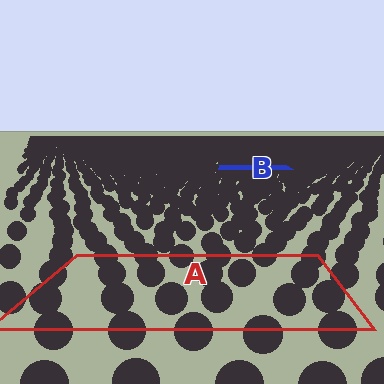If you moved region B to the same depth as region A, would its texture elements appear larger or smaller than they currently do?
They would appear larger. At a closer depth, the same texture elements are projected at a bigger on-screen size.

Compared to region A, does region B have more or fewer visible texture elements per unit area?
Region B has more texture elements per unit area — they are packed more densely because it is farther away.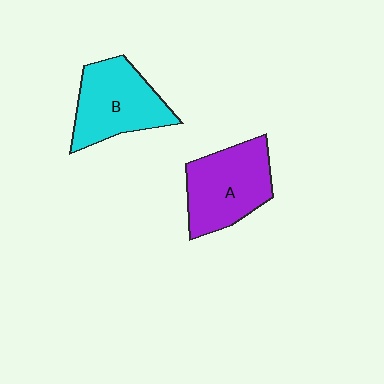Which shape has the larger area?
Shape A (purple).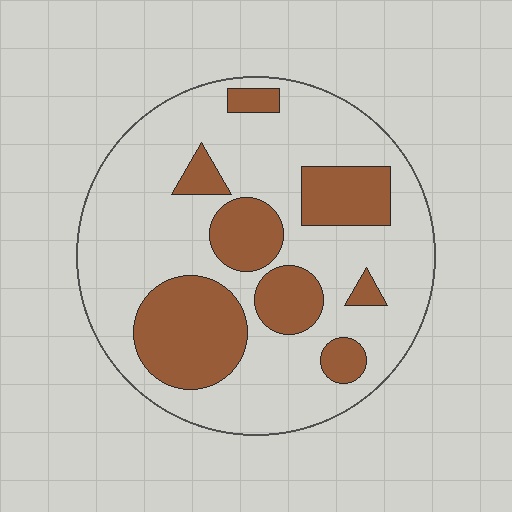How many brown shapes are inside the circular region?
8.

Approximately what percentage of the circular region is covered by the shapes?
Approximately 30%.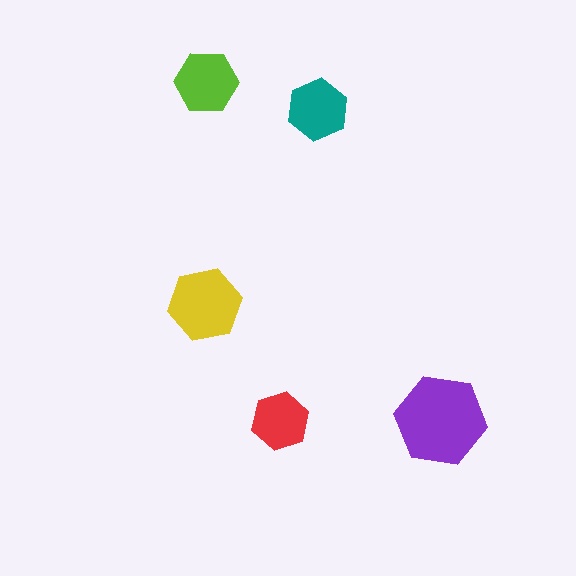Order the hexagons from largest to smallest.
the purple one, the yellow one, the lime one, the teal one, the red one.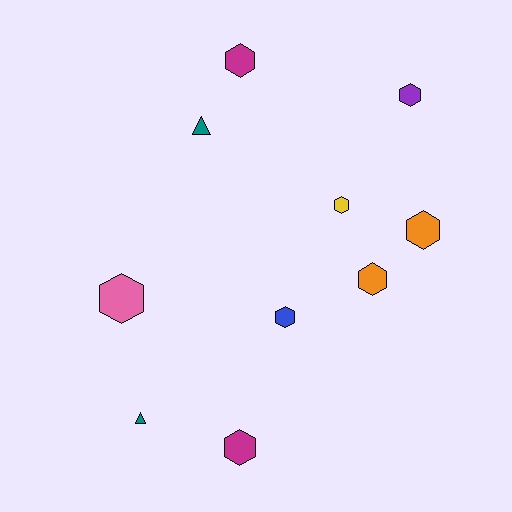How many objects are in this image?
There are 10 objects.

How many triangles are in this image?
There are 2 triangles.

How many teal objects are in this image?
There are 2 teal objects.